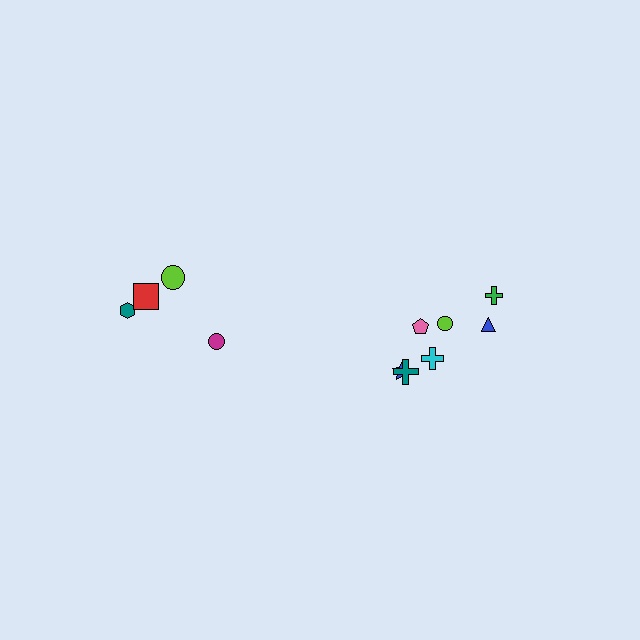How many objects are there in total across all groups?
There are 11 objects.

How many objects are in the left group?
There are 4 objects.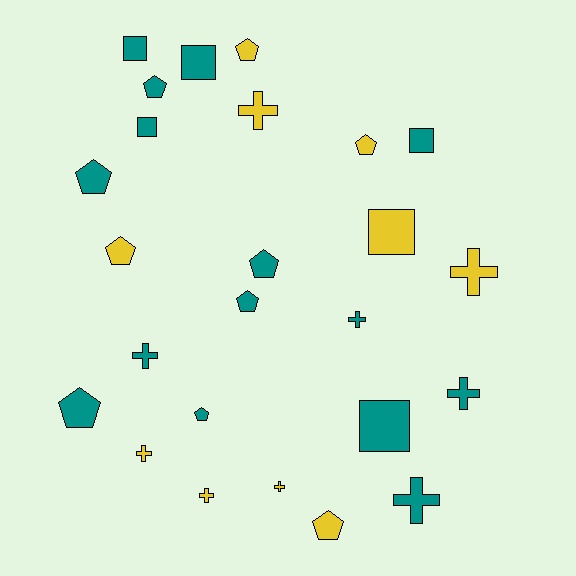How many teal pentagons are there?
There are 6 teal pentagons.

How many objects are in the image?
There are 25 objects.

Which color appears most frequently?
Teal, with 15 objects.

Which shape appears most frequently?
Pentagon, with 10 objects.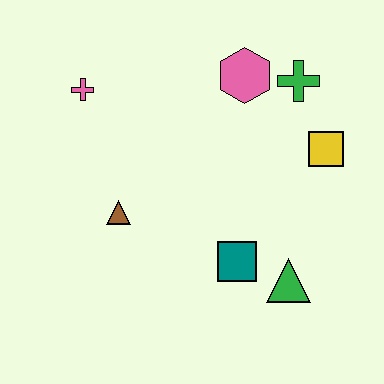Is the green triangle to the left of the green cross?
Yes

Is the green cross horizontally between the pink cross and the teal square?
No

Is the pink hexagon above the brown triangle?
Yes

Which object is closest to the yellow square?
The green cross is closest to the yellow square.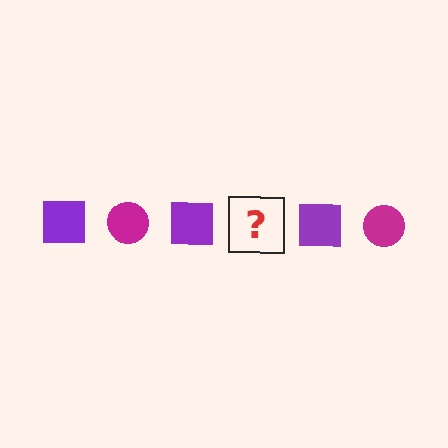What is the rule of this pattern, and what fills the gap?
The rule is that the pattern alternates between purple square and magenta circle. The gap should be filled with a magenta circle.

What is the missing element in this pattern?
The missing element is a magenta circle.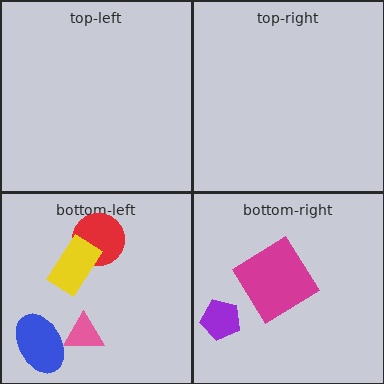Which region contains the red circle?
The bottom-left region.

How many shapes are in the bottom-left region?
4.